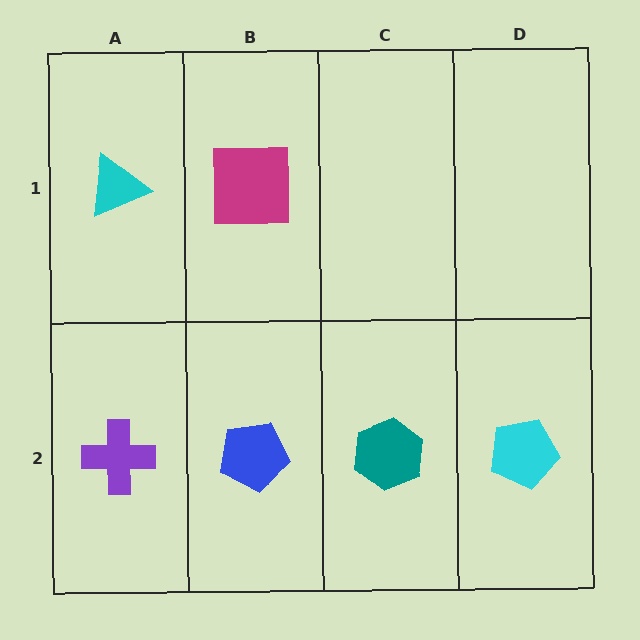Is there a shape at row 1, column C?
No, that cell is empty.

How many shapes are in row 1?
2 shapes.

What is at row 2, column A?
A purple cross.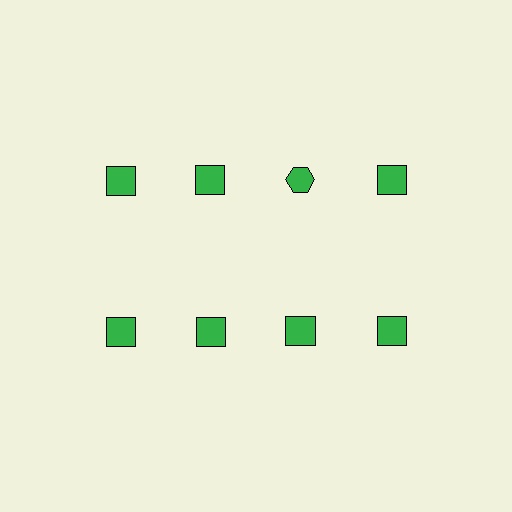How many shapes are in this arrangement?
There are 8 shapes arranged in a grid pattern.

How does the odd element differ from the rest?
It has a different shape: hexagon instead of square.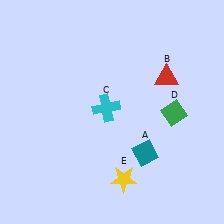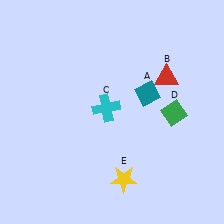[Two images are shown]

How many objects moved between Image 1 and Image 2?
1 object moved between the two images.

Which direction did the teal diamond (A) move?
The teal diamond (A) moved up.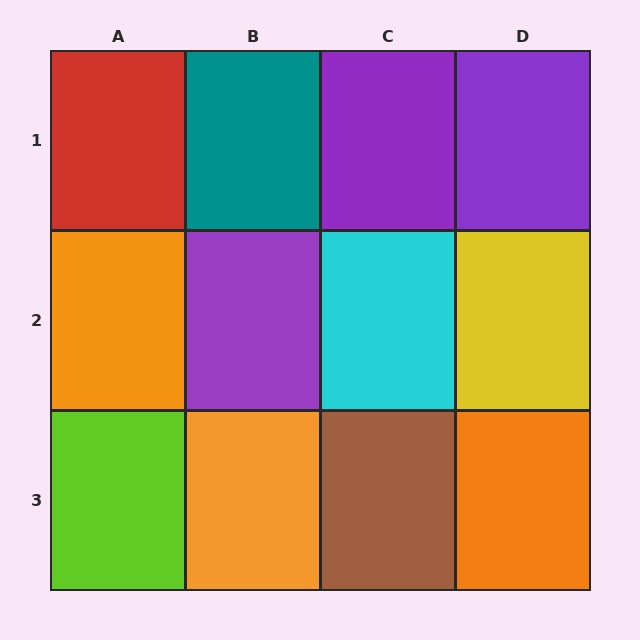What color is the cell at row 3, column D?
Orange.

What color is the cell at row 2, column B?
Purple.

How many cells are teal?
1 cell is teal.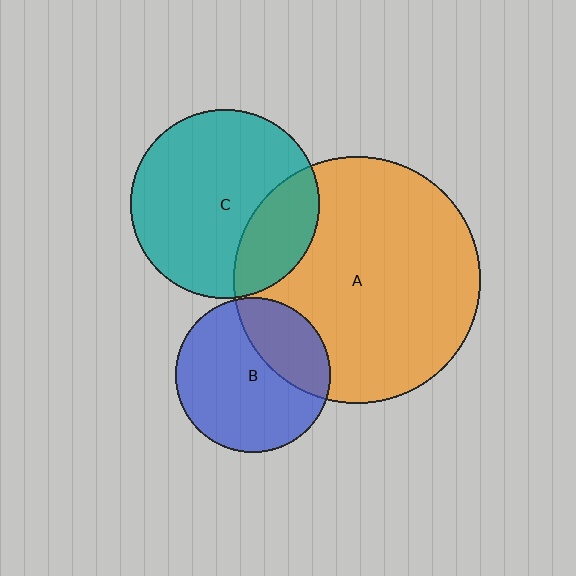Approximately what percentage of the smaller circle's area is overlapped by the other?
Approximately 25%.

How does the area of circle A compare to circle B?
Approximately 2.5 times.